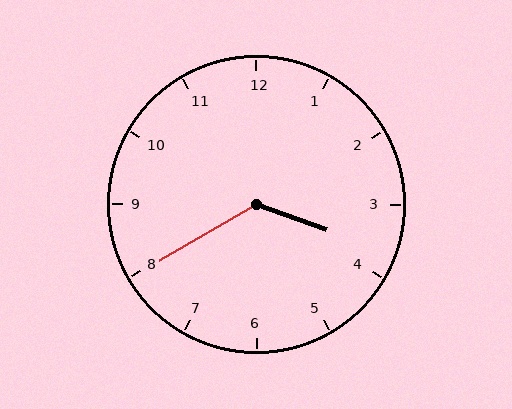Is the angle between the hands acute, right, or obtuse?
It is obtuse.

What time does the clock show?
3:40.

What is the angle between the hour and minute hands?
Approximately 130 degrees.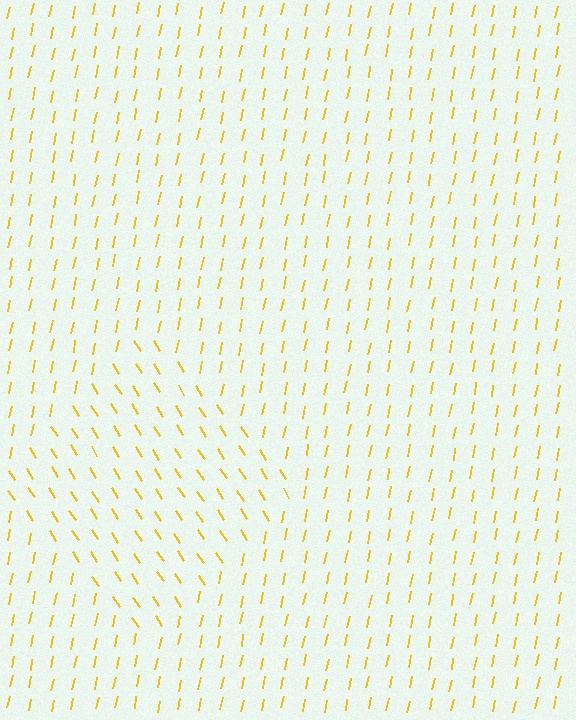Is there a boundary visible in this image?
Yes, there is a texture boundary formed by a change in line orientation.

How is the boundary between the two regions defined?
The boundary is defined purely by a change in line orientation (approximately 45 degrees difference). All lines are the same color and thickness.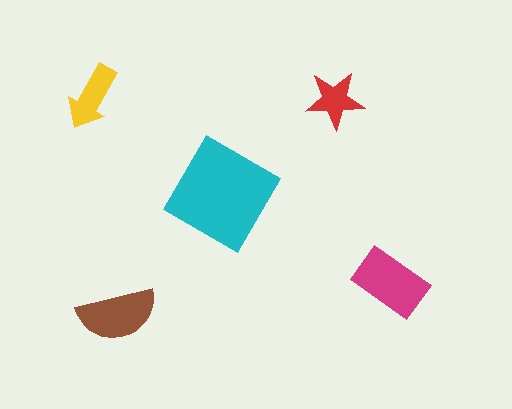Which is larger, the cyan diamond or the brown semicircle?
The cyan diamond.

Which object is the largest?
The cyan diamond.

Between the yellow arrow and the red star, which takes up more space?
The yellow arrow.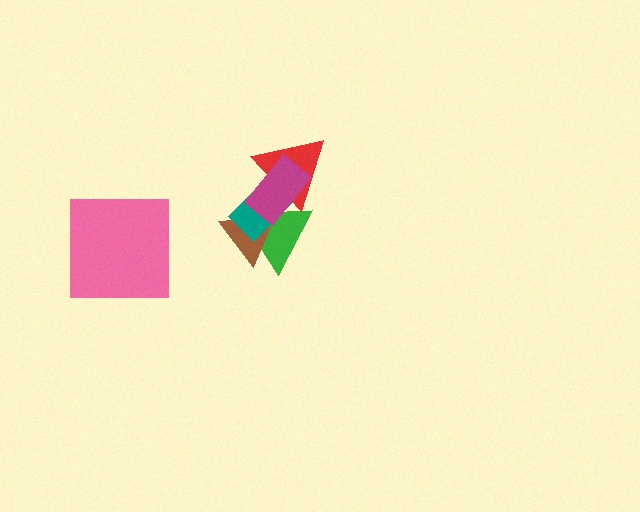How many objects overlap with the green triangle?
4 objects overlap with the green triangle.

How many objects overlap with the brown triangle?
3 objects overlap with the brown triangle.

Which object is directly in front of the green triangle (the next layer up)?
The brown triangle is directly in front of the green triangle.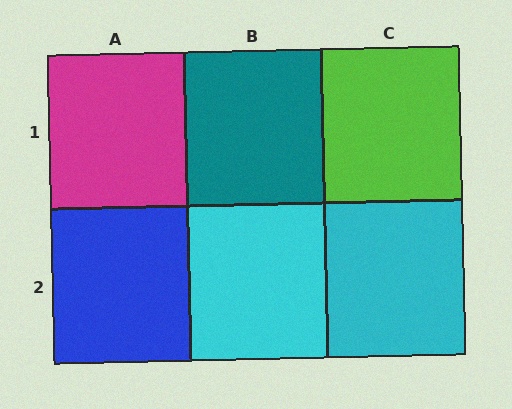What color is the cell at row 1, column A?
Magenta.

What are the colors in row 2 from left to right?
Blue, cyan, cyan.